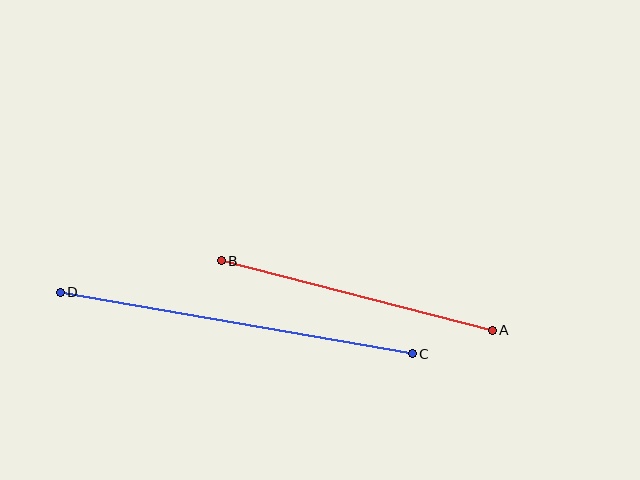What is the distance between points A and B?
The distance is approximately 280 pixels.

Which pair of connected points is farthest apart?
Points C and D are farthest apart.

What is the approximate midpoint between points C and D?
The midpoint is at approximately (236, 323) pixels.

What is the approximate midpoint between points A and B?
The midpoint is at approximately (357, 296) pixels.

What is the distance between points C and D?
The distance is approximately 357 pixels.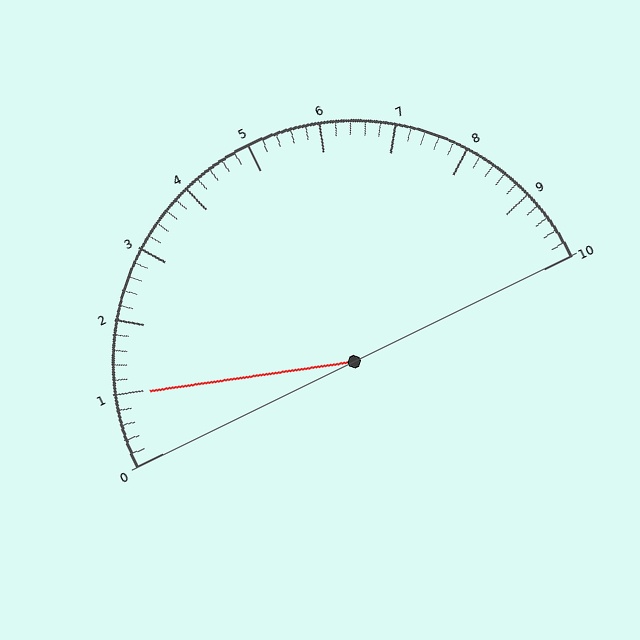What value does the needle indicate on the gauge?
The needle indicates approximately 1.0.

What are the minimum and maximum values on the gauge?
The gauge ranges from 0 to 10.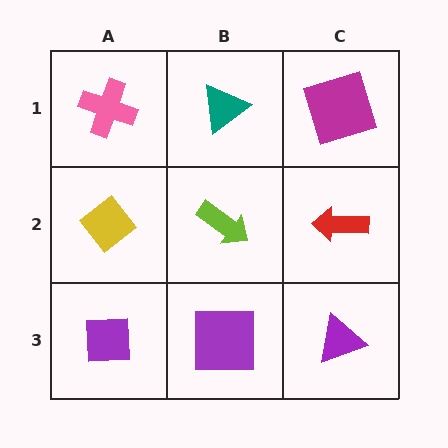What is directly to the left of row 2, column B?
A yellow diamond.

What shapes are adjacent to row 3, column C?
A red arrow (row 2, column C), a purple square (row 3, column B).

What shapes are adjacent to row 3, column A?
A yellow diamond (row 2, column A), a purple square (row 3, column B).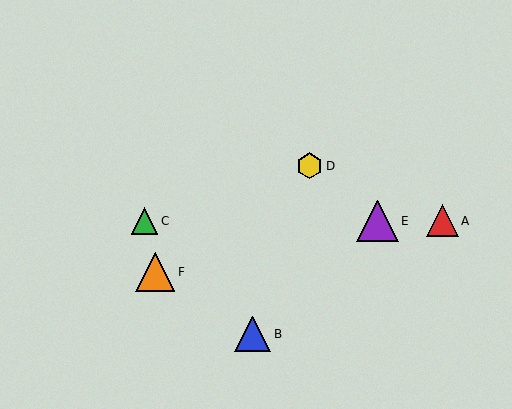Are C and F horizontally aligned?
No, C is at y≈221 and F is at y≈272.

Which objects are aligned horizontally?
Objects A, C, E are aligned horizontally.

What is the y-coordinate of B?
Object B is at y≈334.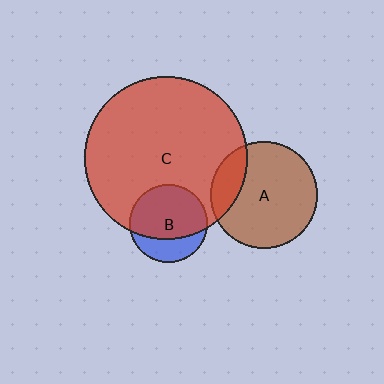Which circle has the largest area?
Circle C (red).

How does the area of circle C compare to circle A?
Approximately 2.3 times.